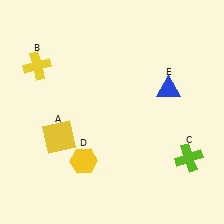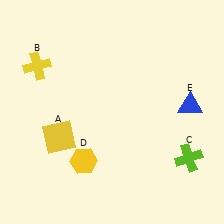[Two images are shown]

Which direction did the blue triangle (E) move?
The blue triangle (E) moved right.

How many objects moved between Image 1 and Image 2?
1 object moved between the two images.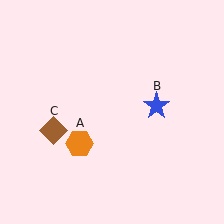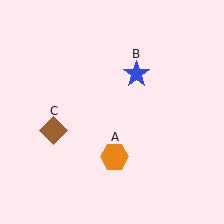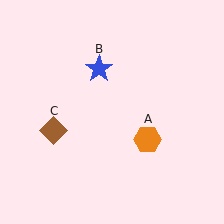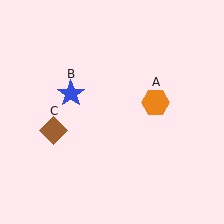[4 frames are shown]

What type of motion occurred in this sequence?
The orange hexagon (object A), blue star (object B) rotated counterclockwise around the center of the scene.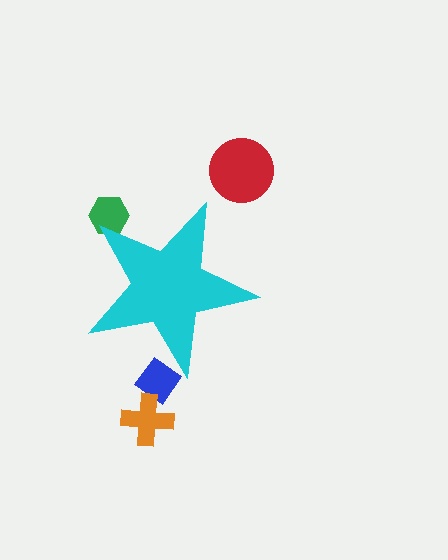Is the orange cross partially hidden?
No, the orange cross is fully visible.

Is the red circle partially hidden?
No, the red circle is fully visible.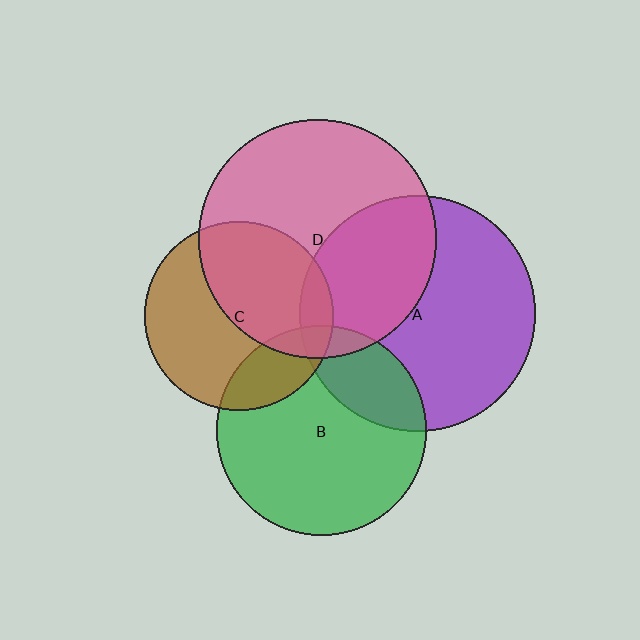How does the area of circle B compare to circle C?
Approximately 1.2 times.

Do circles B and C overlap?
Yes.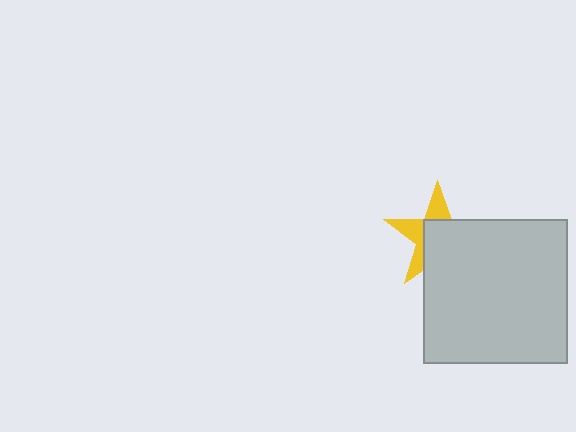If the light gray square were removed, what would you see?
You would see the complete yellow star.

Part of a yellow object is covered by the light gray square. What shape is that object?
It is a star.